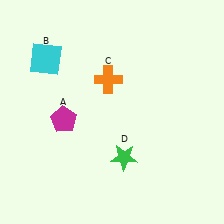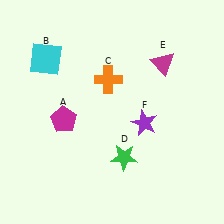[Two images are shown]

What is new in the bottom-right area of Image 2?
A purple star (F) was added in the bottom-right area of Image 2.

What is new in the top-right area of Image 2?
A magenta triangle (E) was added in the top-right area of Image 2.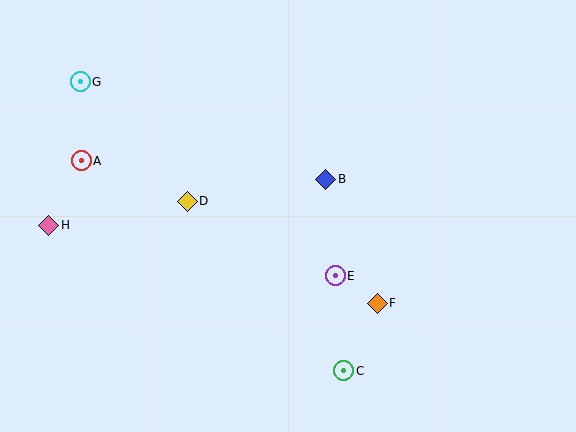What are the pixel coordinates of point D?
Point D is at (187, 201).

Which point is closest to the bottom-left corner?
Point H is closest to the bottom-left corner.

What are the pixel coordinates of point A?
Point A is at (81, 161).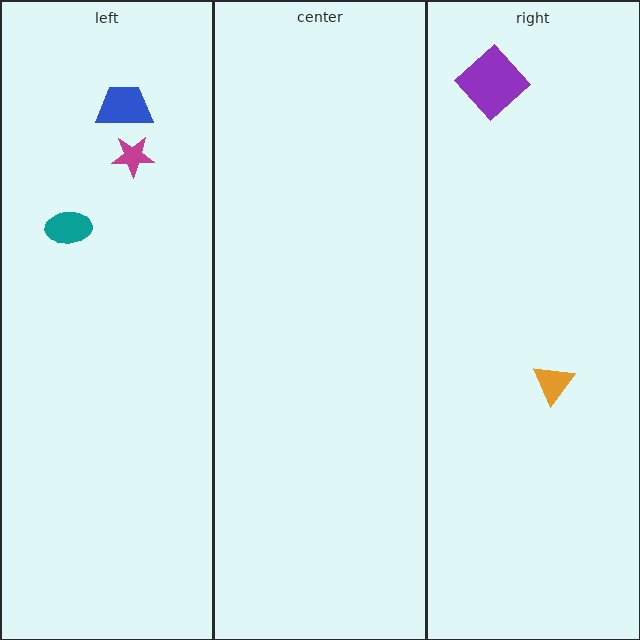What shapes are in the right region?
The orange triangle, the purple diamond.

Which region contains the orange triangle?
The right region.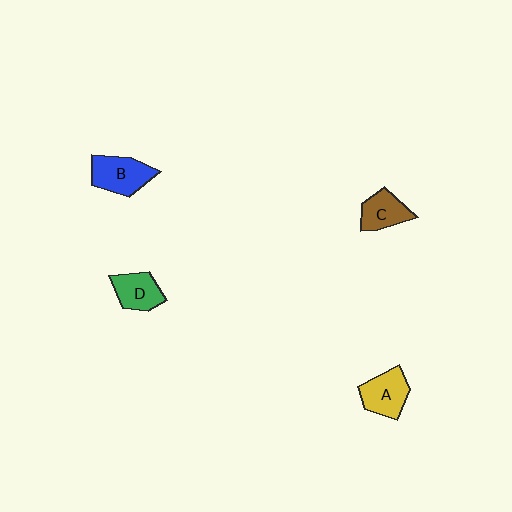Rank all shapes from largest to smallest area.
From largest to smallest: B (blue), A (yellow), D (green), C (brown).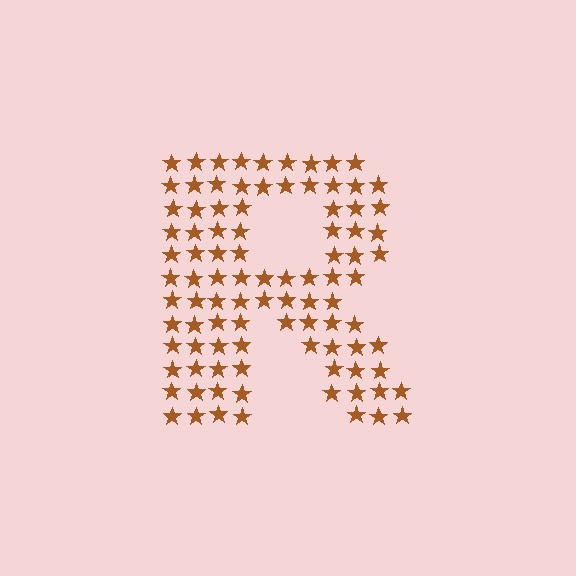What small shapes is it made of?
It is made of small stars.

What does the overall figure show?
The overall figure shows the letter R.